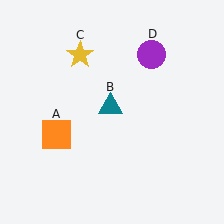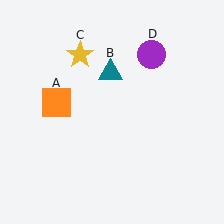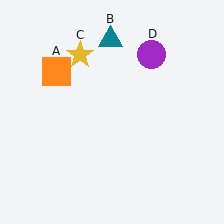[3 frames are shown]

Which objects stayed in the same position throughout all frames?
Yellow star (object C) and purple circle (object D) remained stationary.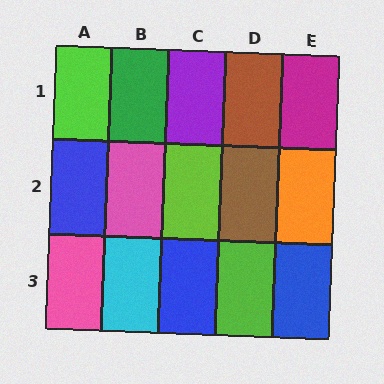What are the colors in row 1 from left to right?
Lime, green, purple, brown, magenta.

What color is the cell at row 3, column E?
Blue.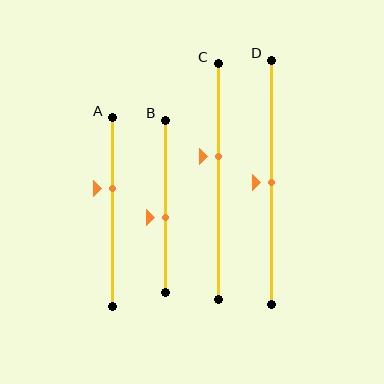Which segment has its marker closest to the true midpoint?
Segment D has its marker closest to the true midpoint.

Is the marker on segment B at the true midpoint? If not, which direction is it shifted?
No, the marker on segment B is shifted downward by about 6% of the segment length.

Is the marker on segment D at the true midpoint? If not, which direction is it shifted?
Yes, the marker on segment D is at the true midpoint.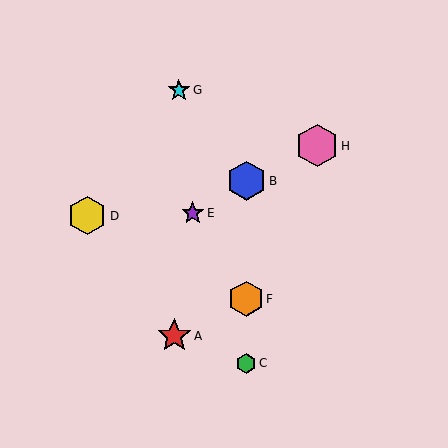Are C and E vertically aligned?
No, C is at x≈246 and E is at x≈193.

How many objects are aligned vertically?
3 objects (B, C, F) are aligned vertically.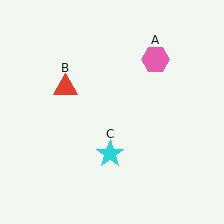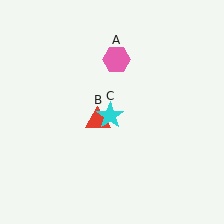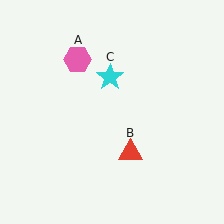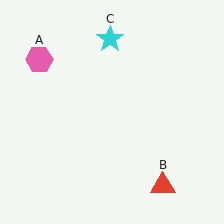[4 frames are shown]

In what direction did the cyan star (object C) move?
The cyan star (object C) moved up.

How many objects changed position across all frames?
3 objects changed position: pink hexagon (object A), red triangle (object B), cyan star (object C).